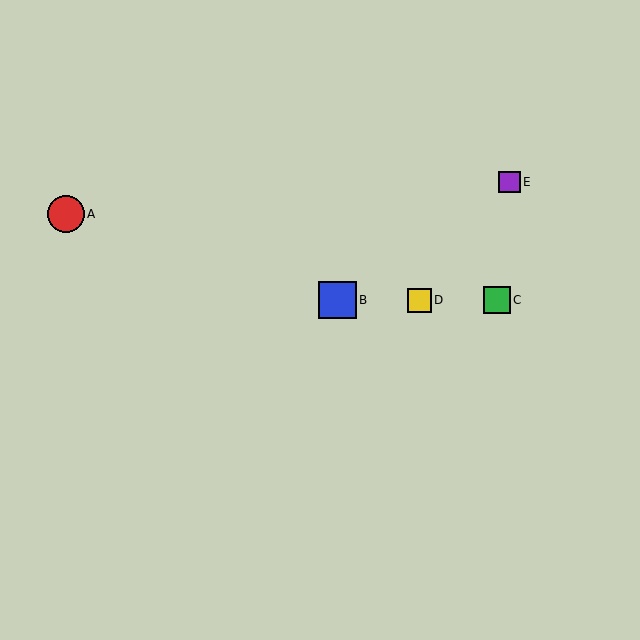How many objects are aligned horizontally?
3 objects (B, C, D) are aligned horizontally.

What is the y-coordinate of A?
Object A is at y≈214.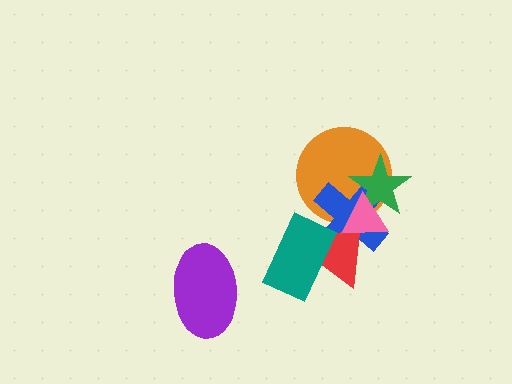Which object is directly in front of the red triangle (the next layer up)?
The pink triangle is directly in front of the red triangle.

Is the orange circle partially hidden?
Yes, it is partially covered by another shape.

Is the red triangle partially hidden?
Yes, it is partially covered by another shape.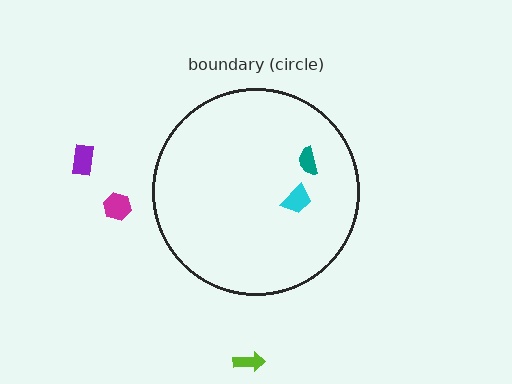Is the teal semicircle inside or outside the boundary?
Inside.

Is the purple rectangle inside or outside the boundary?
Outside.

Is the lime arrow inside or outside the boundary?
Outside.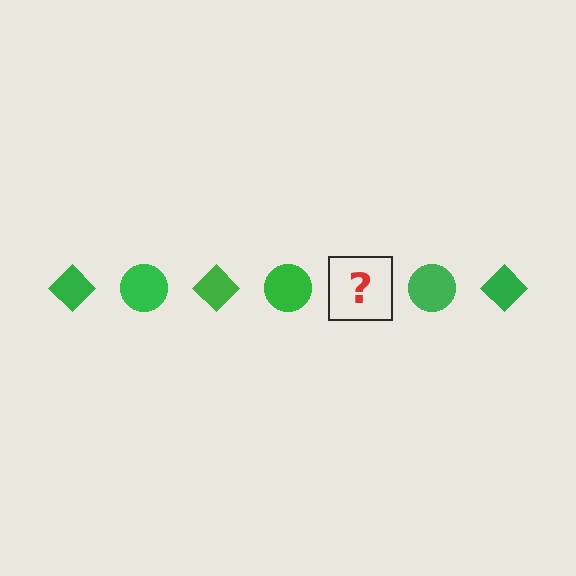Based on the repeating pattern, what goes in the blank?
The blank should be a green diamond.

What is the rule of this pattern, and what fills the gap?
The rule is that the pattern cycles through diamond, circle shapes in green. The gap should be filled with a green diamond.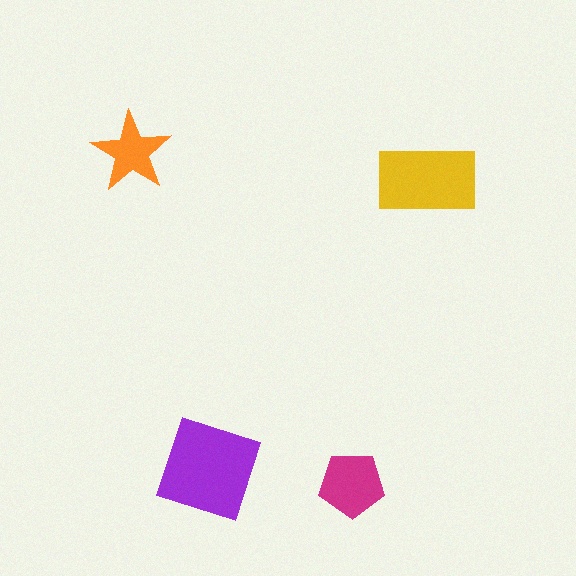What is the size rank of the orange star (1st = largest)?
4th.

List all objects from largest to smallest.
The purple square, the yellow rectangle, the magenta pentagon, the orange star.